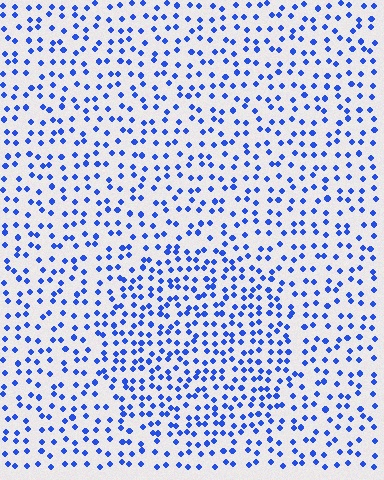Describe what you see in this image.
The image contains small blue elements arranged at two different densities. A circle-shaped region is visible where the elements are more densely packed than the surrounding area.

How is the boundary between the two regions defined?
The boundary is defined by a change in element density (approximately 1.6x ratio). All elements are the same color, size, and shape.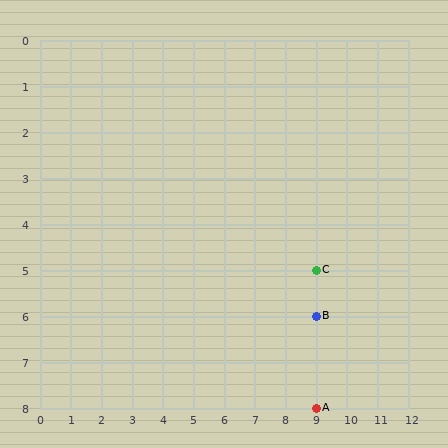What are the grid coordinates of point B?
Point B is at grid coordinates (9, 6).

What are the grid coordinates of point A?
Point A is at grid coordinates (9, 8).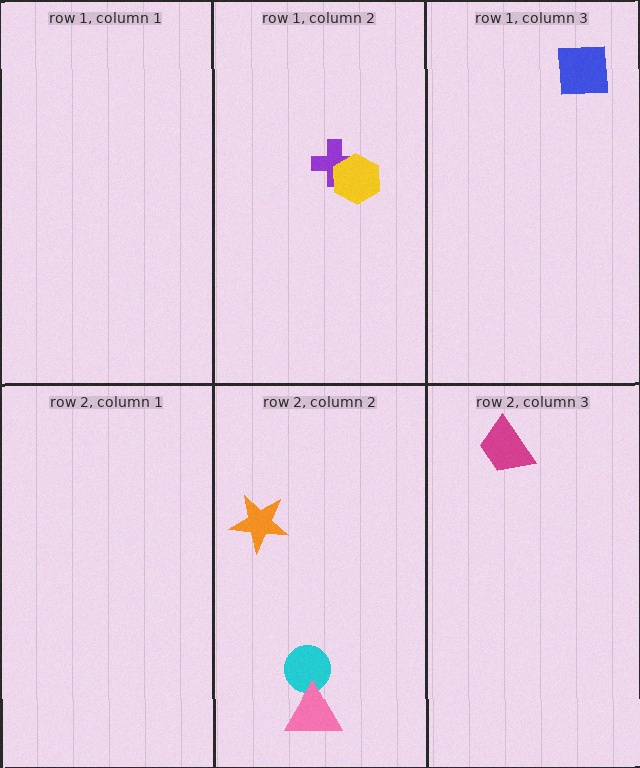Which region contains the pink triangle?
The row 2, column 2 region.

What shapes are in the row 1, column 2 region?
The purple cross, the yellow hexagon.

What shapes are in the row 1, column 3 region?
The blue square.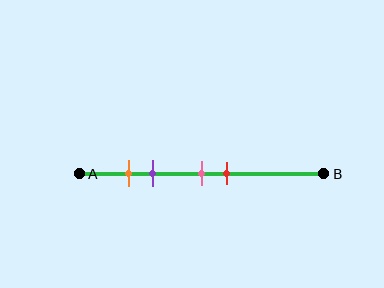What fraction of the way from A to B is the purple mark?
The purple mark is approximately 30% (0.3) of the way from A to B.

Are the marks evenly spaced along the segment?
No, the marks are not evenly spaced.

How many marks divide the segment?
There are 4 marks dividing the segment.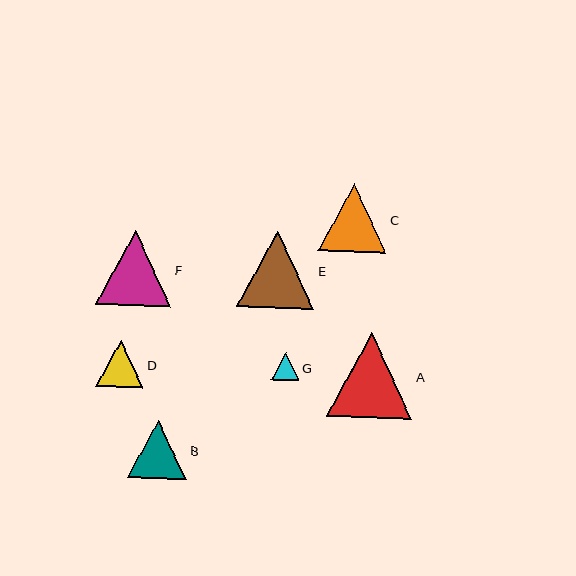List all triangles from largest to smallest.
From largest to smallest: A, E, F, C, B, D, G.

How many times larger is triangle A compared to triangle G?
Triangle A is approximately 3.1 times the size of triangle G.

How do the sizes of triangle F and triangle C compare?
Triangle F and triangle C are approximately the same size.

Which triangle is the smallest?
Triangle G is the smallest with a size of approximately 28 pixels.